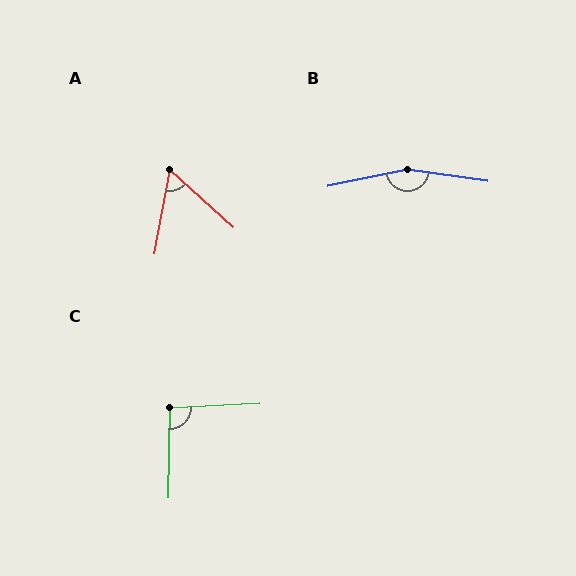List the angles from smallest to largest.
A (58°), C (94°), B (160°).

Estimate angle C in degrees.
Approximately 94 degrees.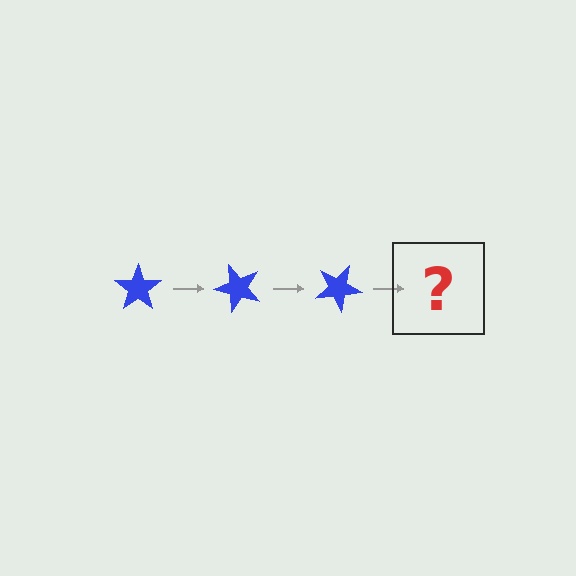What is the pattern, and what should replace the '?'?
The pattern is that the star rotates 50 degrees each step. The '?' should be a blue star rotated 150 degrees.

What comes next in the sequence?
The next element should be a blue star rotated 150 degrees.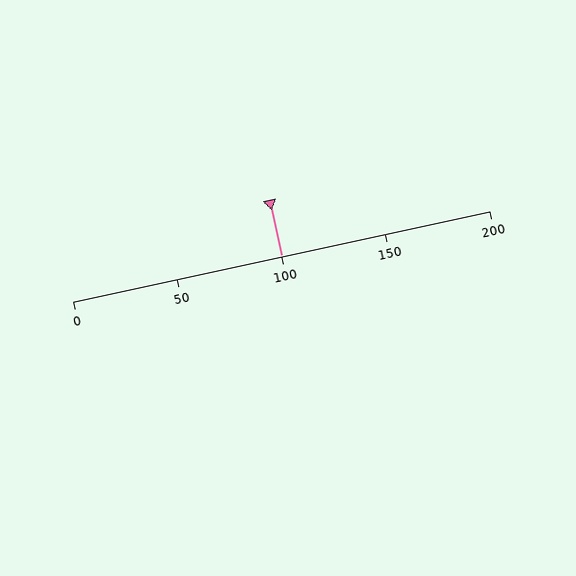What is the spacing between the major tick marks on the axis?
The major ticks are spaced 50 apart.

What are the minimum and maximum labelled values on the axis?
The axis runs from 0 to 200.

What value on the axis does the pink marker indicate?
The marker indicates approximately 100.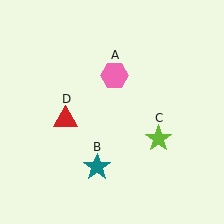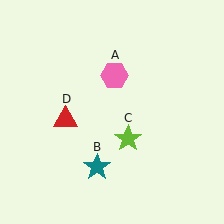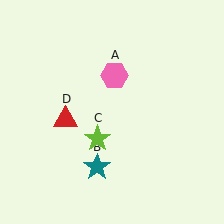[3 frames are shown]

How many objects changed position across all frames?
1 object changed position: lime star (object C).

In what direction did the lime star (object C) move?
The lime star (object C) moved left.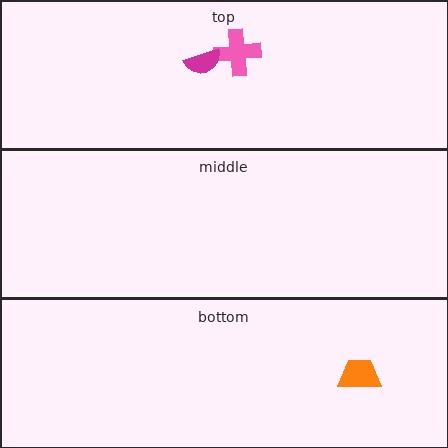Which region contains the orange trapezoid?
The bottom region.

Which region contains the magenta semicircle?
The top region.